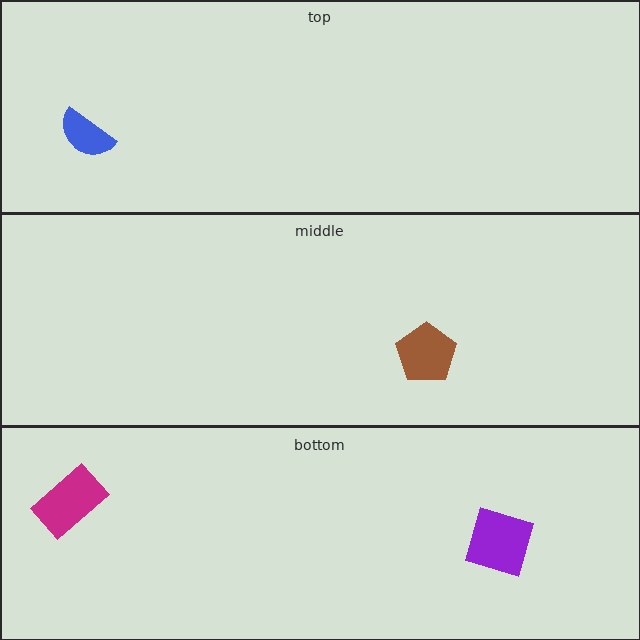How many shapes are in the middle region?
1.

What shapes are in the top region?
The blue semicircle.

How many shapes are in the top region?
1.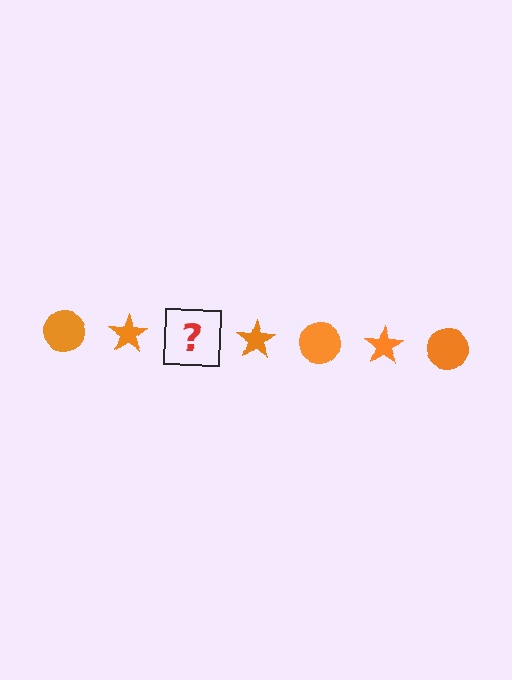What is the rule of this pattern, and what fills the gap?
The rule is that the pattern cycles through circle, star shapes in orange. The gap should be filled with an orange circle.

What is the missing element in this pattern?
The missing element is an orange circle.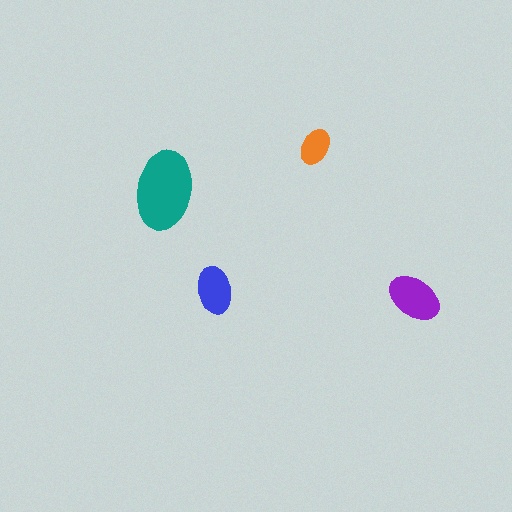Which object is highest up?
The orange ellipse is topmost.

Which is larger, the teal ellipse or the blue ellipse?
The teal one.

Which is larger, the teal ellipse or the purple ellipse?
The teal one.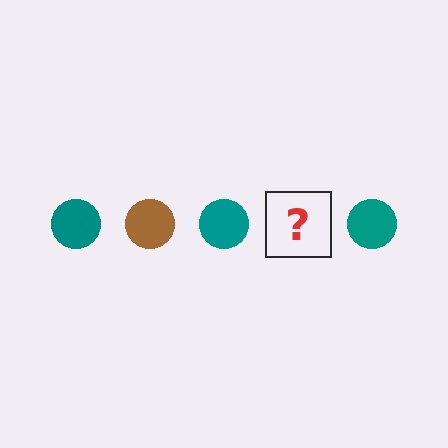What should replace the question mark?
The question mark should be replaced with a brown circle.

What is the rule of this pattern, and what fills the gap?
The rule is that the pattern cycles through teal, brown circles. The gap should be filled with a brown circle.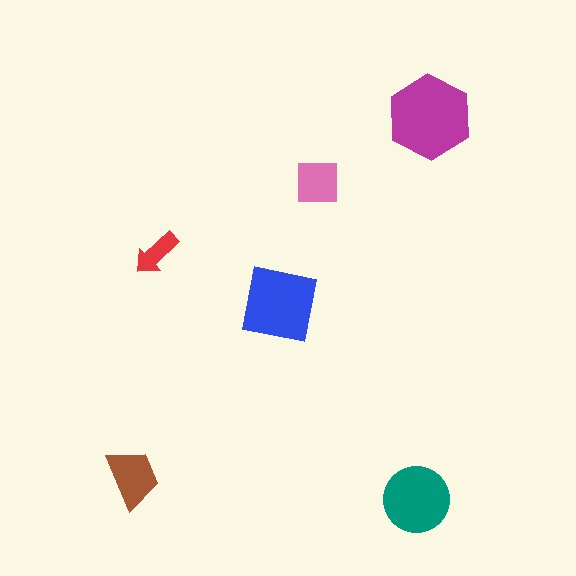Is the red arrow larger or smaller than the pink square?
Smaller.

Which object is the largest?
The magenta hexagon.